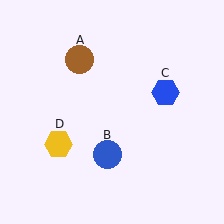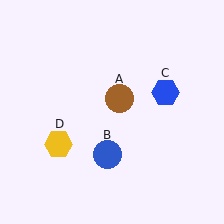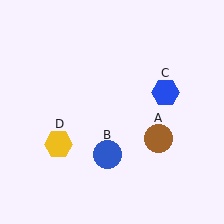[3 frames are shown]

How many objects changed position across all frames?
1 object changed position: brown circle (object A).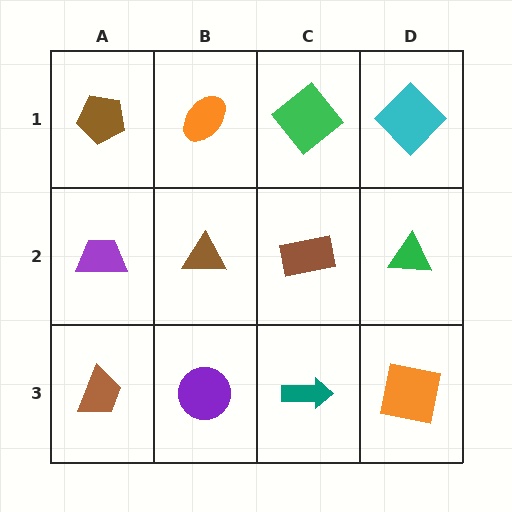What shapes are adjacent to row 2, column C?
A green diamond (row 1, column C), a teal arrow (row 3, column C), a brown triangle (row 2, column B), a green triangle (row 2, column D).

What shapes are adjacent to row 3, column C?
A brown rectangle (row 2, column C), a purple circle (row 3, column B), an orange square (row 3, column D).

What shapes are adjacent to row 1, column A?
A purple trapezoid (row 2, column A), an orange ellipse (row 1, column B).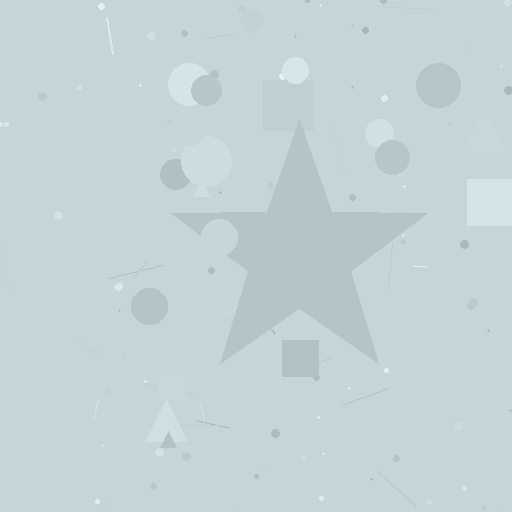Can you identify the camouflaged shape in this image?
The camouflaged shape is a star.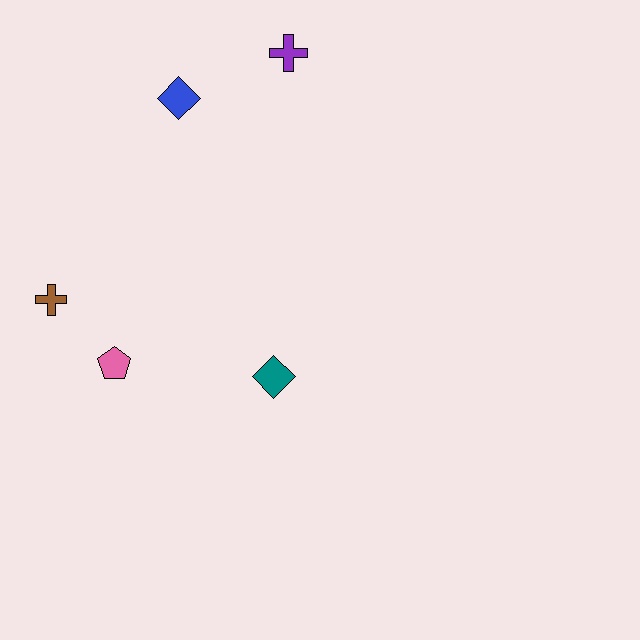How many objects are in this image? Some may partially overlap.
There are 5 objects.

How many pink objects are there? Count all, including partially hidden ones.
There is 1 pink object.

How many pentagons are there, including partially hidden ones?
There is 1 pentagon.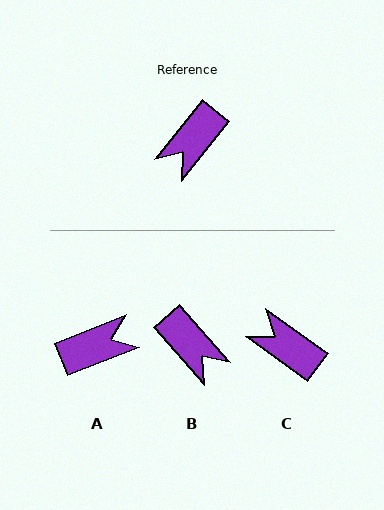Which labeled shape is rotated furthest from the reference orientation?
A, about 151 degrees away.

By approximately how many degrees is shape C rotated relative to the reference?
Approximately 87 degrees clockwise.